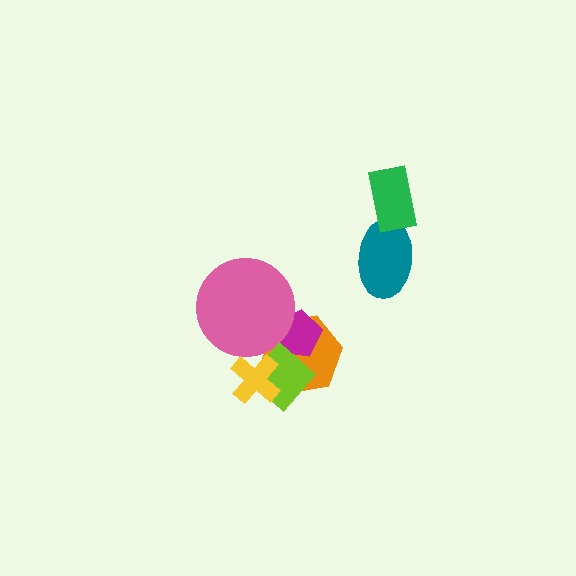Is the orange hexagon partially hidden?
Yes, it is partially covered by another shape.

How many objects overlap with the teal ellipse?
1 object overlaps with the teal ellipse.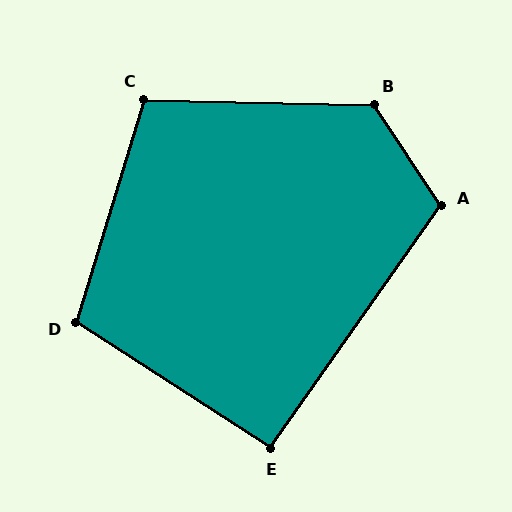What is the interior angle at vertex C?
Approximately 106 degrees (obtuse).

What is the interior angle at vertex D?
Approximately 106 degrees (obtuse).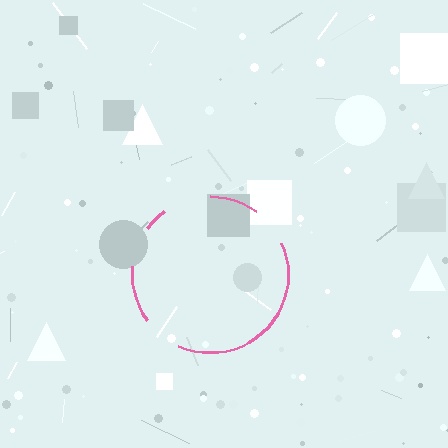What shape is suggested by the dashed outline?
The dashed outline suggests a circle.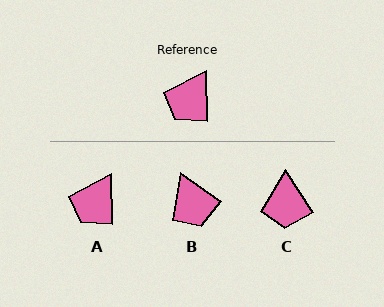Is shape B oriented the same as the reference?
No, it is off by about 53 degrees.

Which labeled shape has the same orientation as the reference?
A.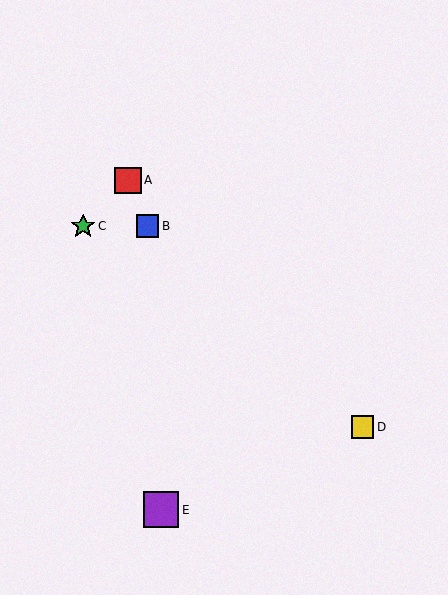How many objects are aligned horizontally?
2 objects (B, C) are aligned horizontally.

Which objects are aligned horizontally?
Objects B, C are aligned horizontally.